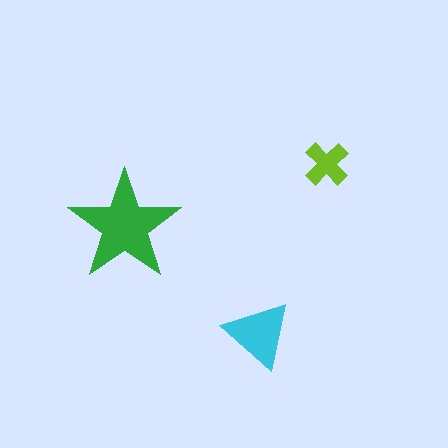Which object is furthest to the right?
The lime cross is rightmost.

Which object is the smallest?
The lime cross.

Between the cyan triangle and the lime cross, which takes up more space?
The cyan triangle.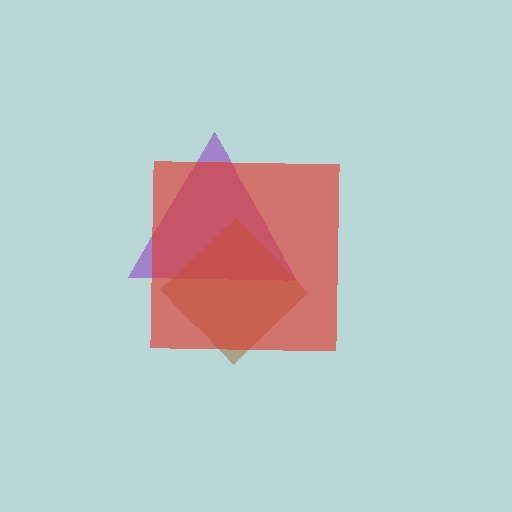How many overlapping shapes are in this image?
There are 3 overlapping shapes in the image.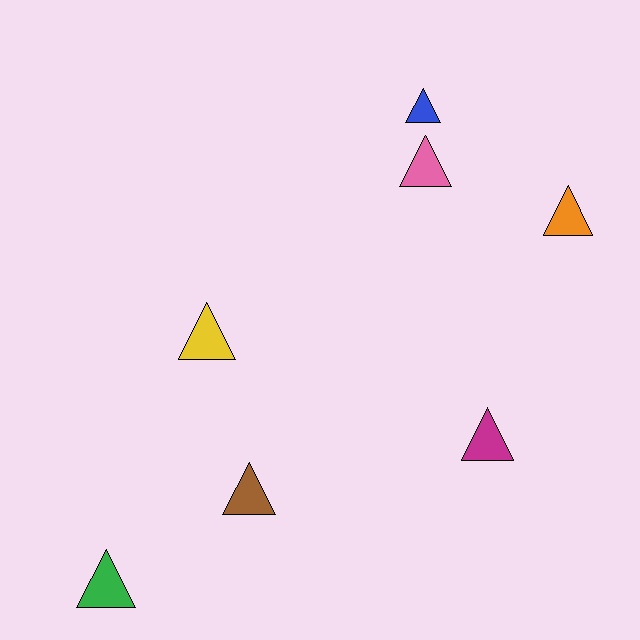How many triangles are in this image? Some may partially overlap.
There are 7 triangles.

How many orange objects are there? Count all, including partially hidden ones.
There is 1 orange object.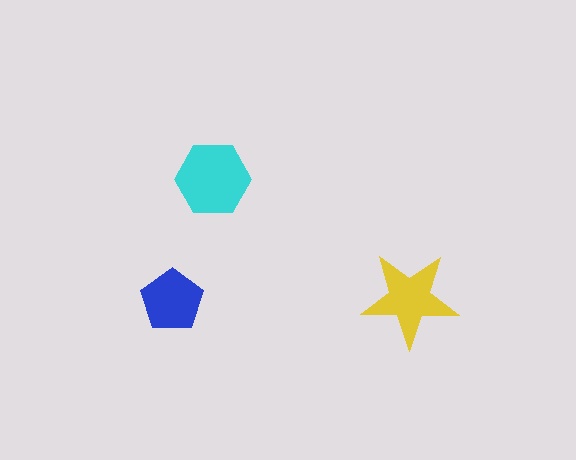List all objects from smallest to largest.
The blue pentagon, the yellow star, the cyan hexagon.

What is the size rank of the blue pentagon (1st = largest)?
3rd.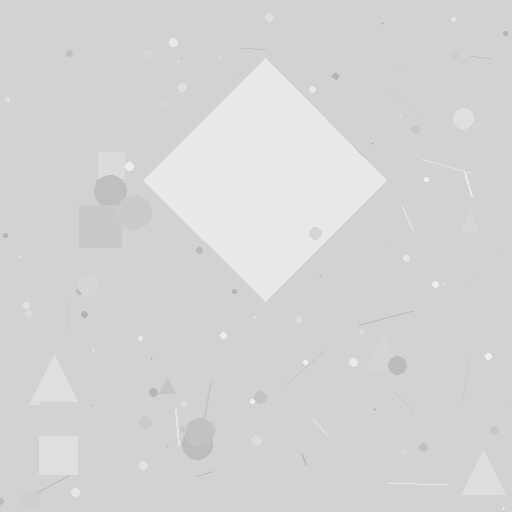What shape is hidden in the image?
A diamond is hidden in the image.